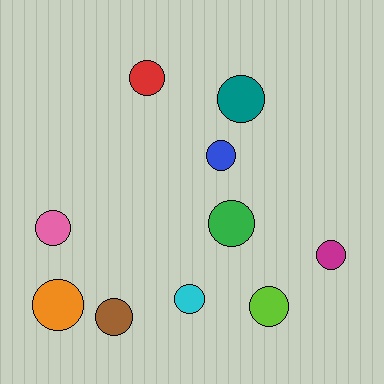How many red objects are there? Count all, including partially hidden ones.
There is 1 red object.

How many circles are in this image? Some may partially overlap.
There are 10 circles.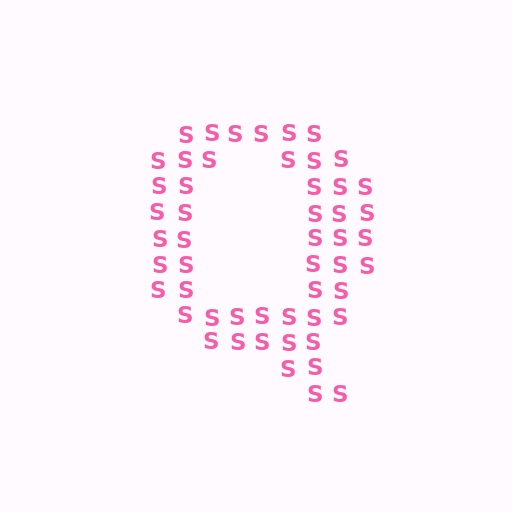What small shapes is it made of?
It is made of small letter S's.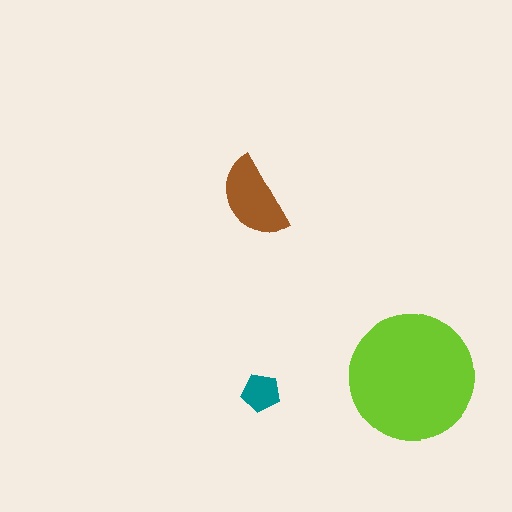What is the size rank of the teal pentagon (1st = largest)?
3rd.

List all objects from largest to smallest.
The lime circle, the brown semicircle, the teal pentagon.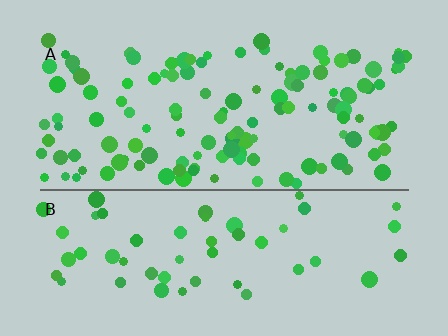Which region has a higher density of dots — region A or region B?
A (the top).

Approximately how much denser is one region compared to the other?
Approximately 2.2× — region A over region B.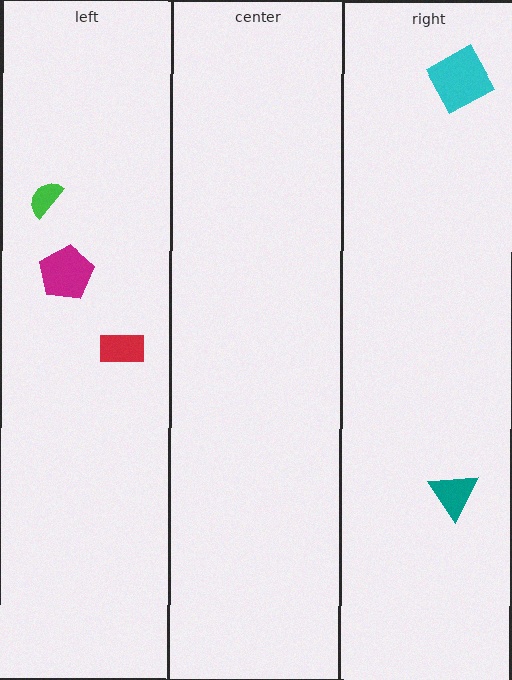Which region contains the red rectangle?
The left region.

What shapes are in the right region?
The cyan square, the teal triangle.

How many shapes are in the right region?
2.